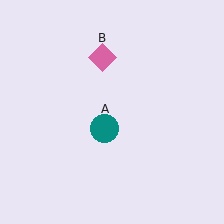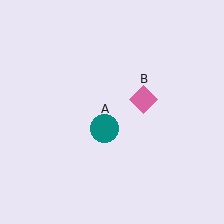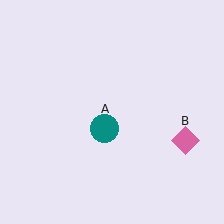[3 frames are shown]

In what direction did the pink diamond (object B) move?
The pink diamond (object B) moved down and to the right.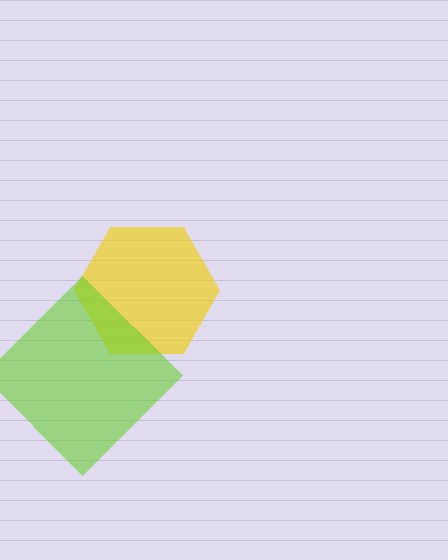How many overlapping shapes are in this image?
There are 2 overlapping shapes in the image.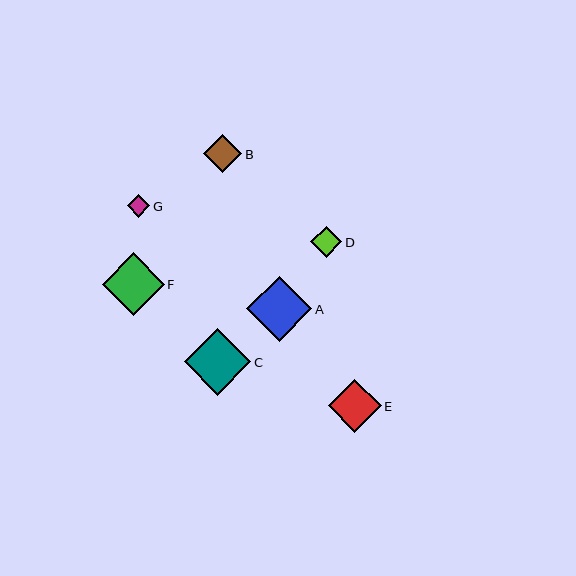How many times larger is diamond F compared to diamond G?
Diamond F is approximately 2.8 times the size of diamond G.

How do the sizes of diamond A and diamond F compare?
Diamond A and diamond F are approximately the same size.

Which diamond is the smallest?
Diamond G is the smallest with a size of approximately 23 pixels.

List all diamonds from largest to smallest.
From largest to smallest: C, A, F, E, B, D, G.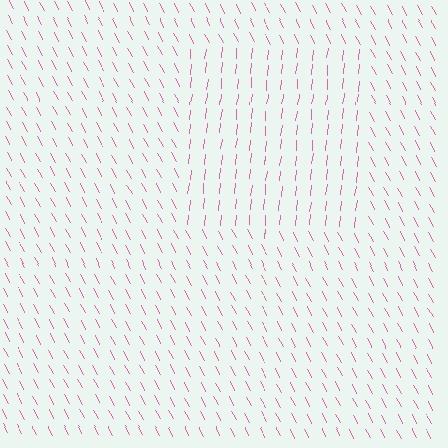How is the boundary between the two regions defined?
The boundary is defined purely by a change in line orientation (approximately 34 degrees difference). All lines are the same color and thickness.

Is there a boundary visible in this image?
Yes, there is a texture boundary formed by a change in line orientation.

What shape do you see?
I see a rectangle.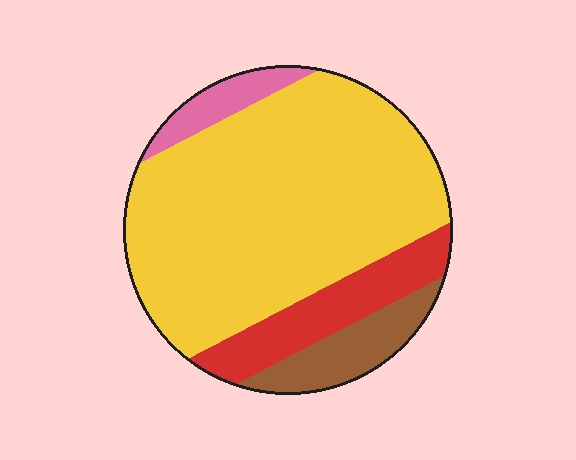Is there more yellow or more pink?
Yellow.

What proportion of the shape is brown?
Brown covers about 10% of the shape.